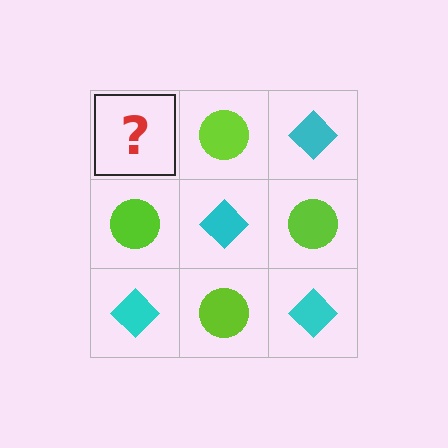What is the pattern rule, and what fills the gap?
The rule is that it alternates cyan diamond and lime circle in a checkerboard pattern. The gap should be filled with a cyan diamond.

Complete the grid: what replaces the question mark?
The question mark should be replaced with a cyan diamond.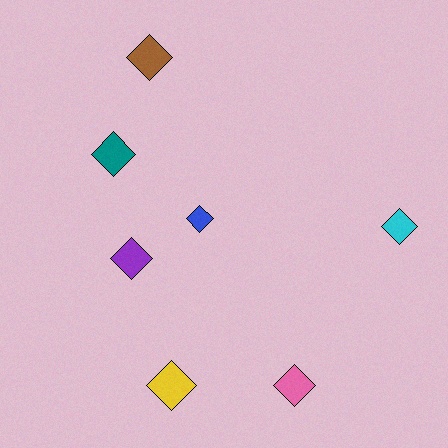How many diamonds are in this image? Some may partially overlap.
There are 7 diamonds.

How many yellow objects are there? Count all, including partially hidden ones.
There is 1 yellow object.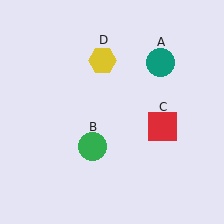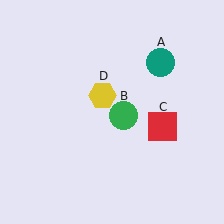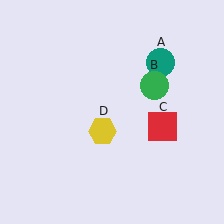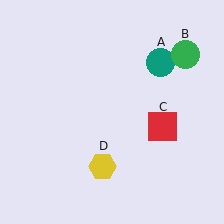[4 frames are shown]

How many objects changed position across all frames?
2 objects changed position: green circle (object B), yellow hexagon (object D).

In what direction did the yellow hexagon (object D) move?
The yellow hexagon (object D) moved down.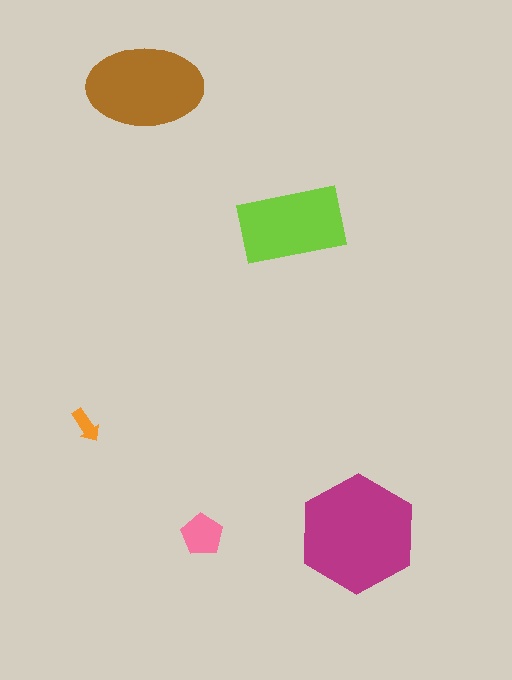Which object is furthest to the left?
The orange arrow is leftmost.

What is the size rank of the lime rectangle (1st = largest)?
3rd.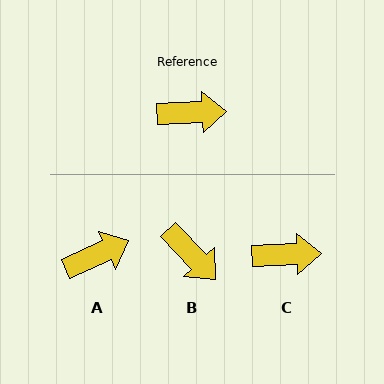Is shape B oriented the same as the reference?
No, it is off by about 49 degrees.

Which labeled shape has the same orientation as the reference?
C.